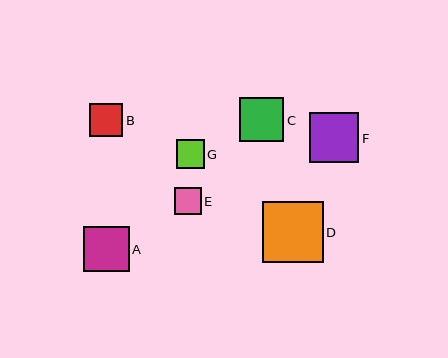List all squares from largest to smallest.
From largest to smallest: D, F, A, C, B, G, E.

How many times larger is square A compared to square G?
Square A is approximately 1.6 times the size of square G.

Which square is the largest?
Square D is the largest with a size of approximately 61 pixels.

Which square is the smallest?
Square E is the smallest with a size of approximately 27 pixels.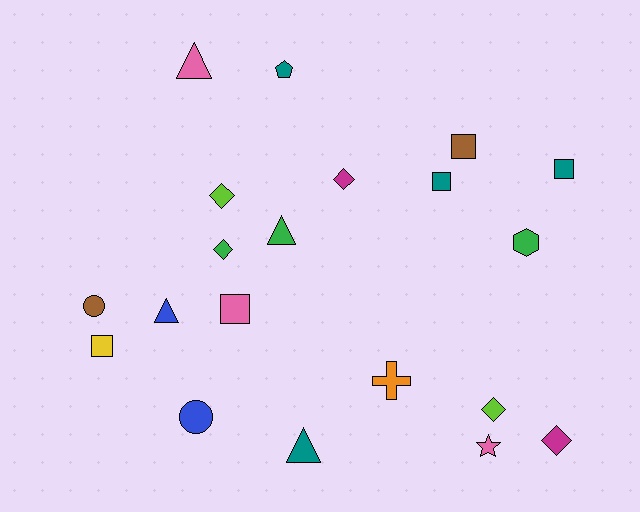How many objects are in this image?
There are 20 objects.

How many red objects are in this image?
There are no red objects.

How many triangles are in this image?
There are 4 triangles.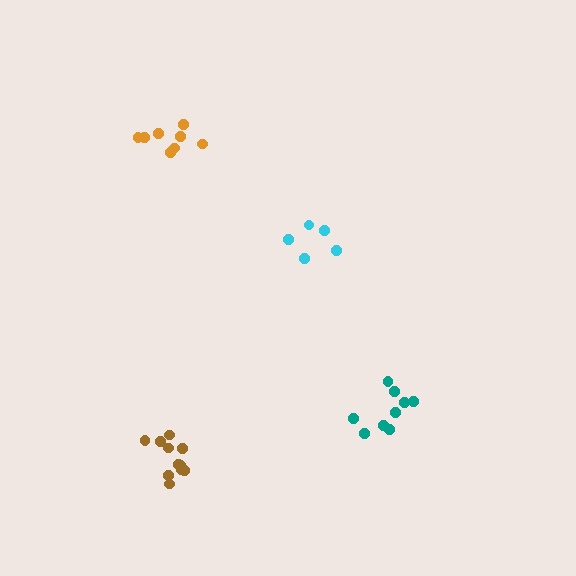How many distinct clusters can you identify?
There are 4 distinct clusters.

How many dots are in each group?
Group 1: 8 dots, Group 2: 9 dots, Group 3: 5 dots, Group 4: 11 dots (33 total).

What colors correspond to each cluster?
The clusters are colored: orange, teal, cyan, brown.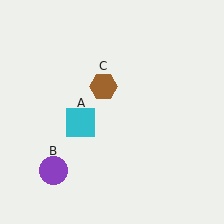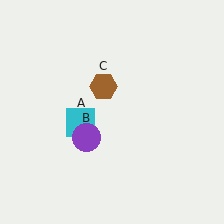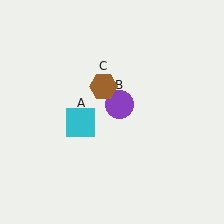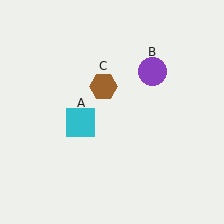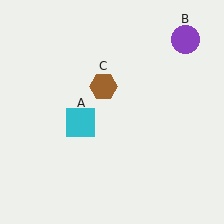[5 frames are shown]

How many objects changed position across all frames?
1 object changed position: purple circle (object B).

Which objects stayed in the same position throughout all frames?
Cyan square (object A) and brown hexagon (object C) remained stationary.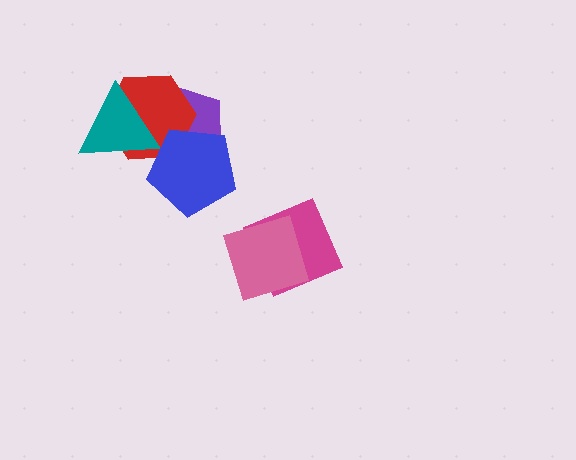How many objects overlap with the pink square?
1 object overlaps with the pink square.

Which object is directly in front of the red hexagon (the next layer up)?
The teal triangle is directly in front of the red hexagon.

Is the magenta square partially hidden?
Yes, it is partially covered by another shape.